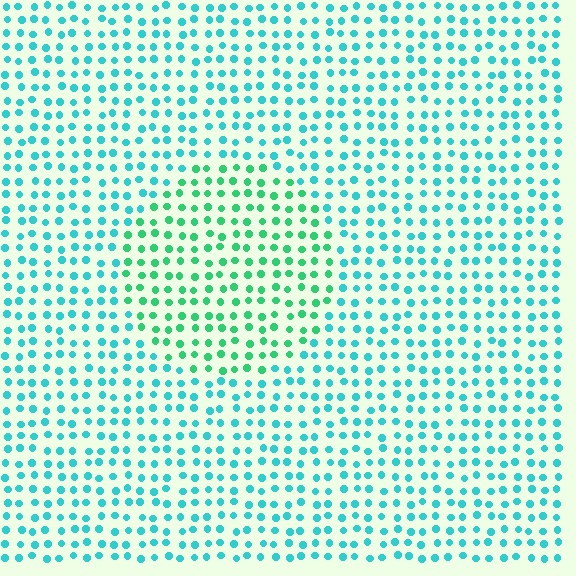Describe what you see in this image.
The image is filled with small cyan elements in a uniform arrangement. A circle-shaped region is visible where the elements are tinted to a slightly different hue, forming a subtle color boundary.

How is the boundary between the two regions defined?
The boundary is defined purely by a slight shift in hue (about 34 degrees). Spacing, size, and orientation are identical on both sides.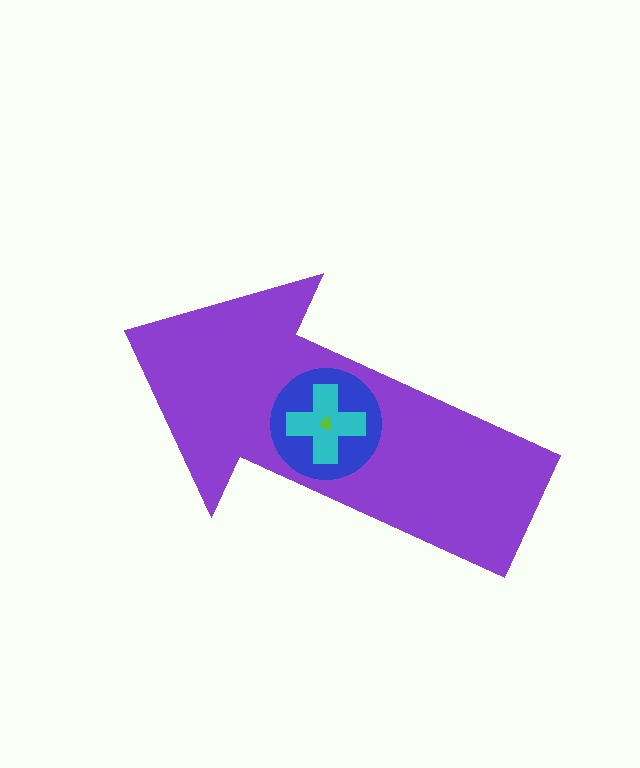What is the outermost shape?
The purple arrow.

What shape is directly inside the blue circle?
The cyan cross.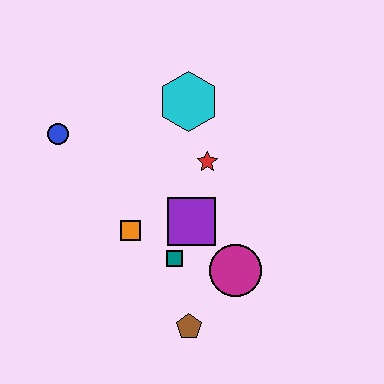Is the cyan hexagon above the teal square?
Yes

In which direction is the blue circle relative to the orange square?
The blue circle is above the orange square.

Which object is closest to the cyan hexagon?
The red star is closest to the cyan hexagon.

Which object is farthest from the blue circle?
The brown pentagon is farthest from the blue circle.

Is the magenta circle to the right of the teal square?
Yes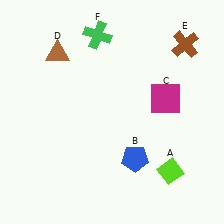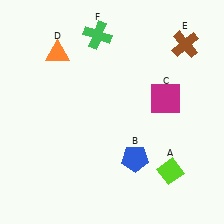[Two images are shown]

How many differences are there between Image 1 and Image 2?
There is 1 difference between the two images.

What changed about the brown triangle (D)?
In Image 1, D is brown. In Image 2, it changed to orange.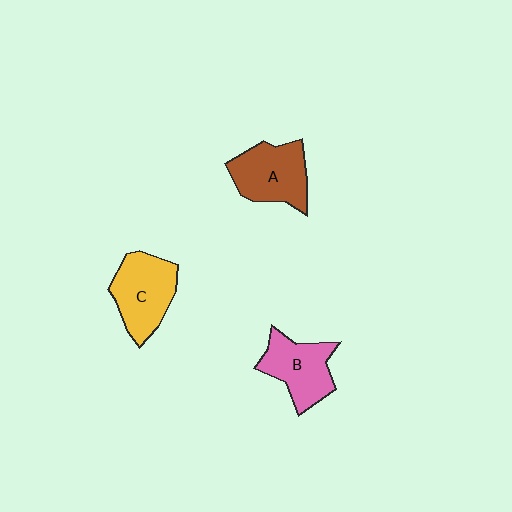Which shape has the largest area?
Shape C (yellow).